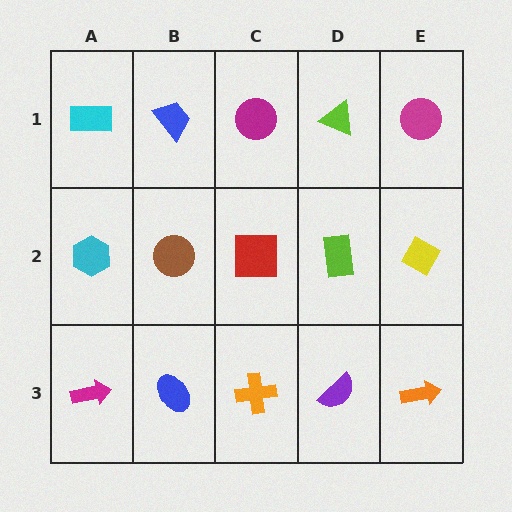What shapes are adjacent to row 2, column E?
A magenta circle (row 1, column E), an orange arrow (row 3, column E), a lime rectangle (row 2, column D).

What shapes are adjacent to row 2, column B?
A blue trapezoid (row 1, column B), a blue ellipse (row 3, column B), a cyan hexagon (row 2, column A), a red square (row 2, column C).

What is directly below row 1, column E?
A yellow diamond.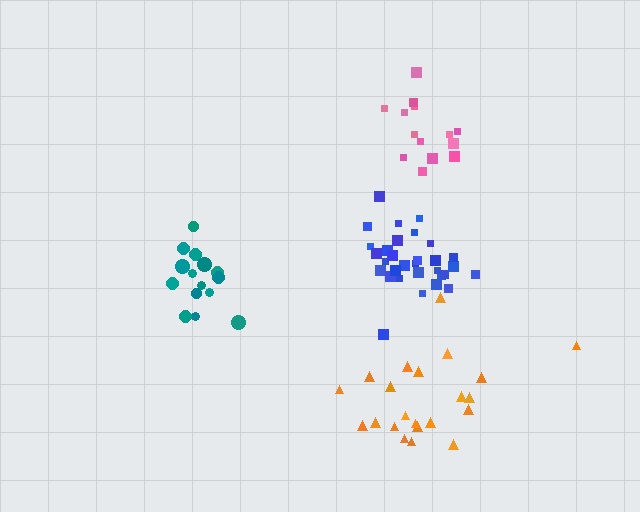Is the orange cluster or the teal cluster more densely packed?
Teal.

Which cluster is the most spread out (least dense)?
Orange.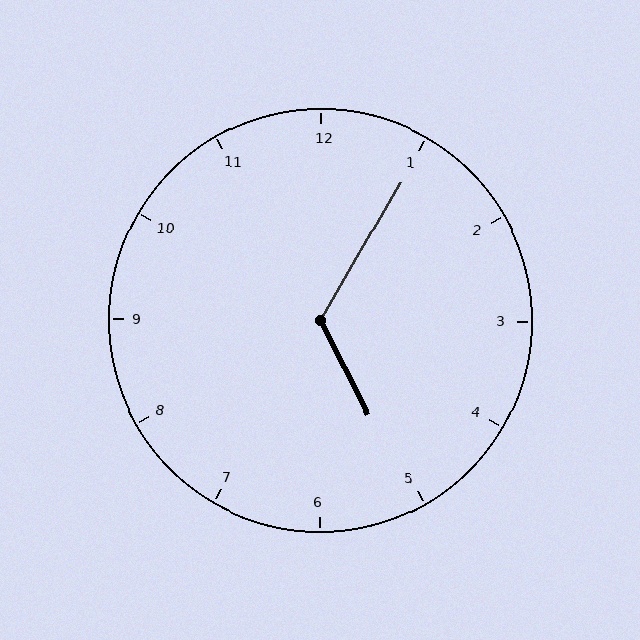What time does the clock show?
5:05.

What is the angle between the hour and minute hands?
Approximately 122 degrees.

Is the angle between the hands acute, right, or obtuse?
It is obtuse.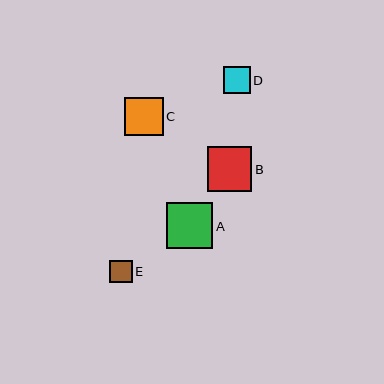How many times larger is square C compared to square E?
Square C is approximately 1.7 times the size of square E.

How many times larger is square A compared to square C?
Square A is approximately 1.2 times the size of square C.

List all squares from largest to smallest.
From largest to smallest: A, B, C, D, E.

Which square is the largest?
Square A is the largest with a size of approximately 46 pixels.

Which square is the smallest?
Square E is the smallest with a size of approximately 22 pixels.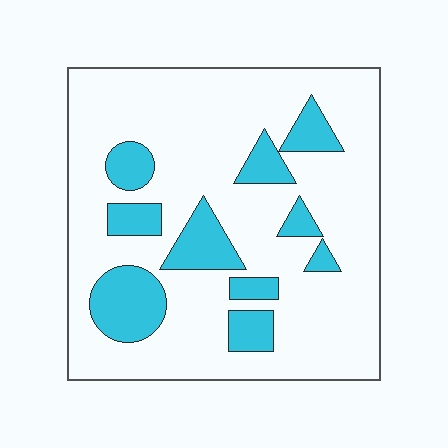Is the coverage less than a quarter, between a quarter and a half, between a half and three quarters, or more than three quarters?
Less than a quarter.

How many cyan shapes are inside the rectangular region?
10.